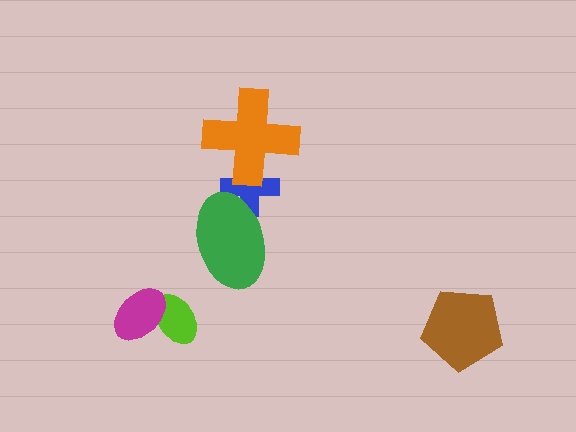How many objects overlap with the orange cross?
1 object overlaps with the orange cross.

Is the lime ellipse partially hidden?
Yes, it is partially covered by another shape.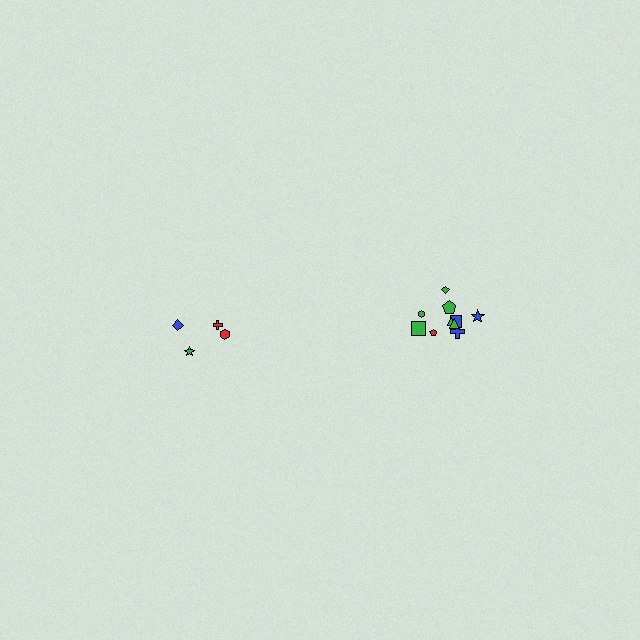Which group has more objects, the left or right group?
The right group.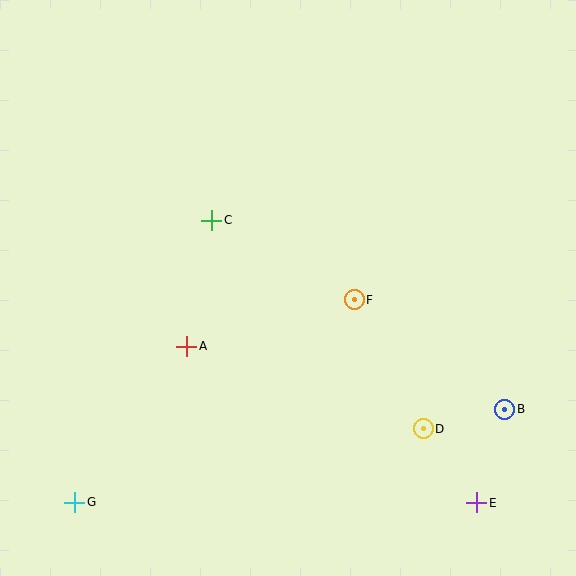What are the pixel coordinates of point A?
Point A is at (187, 346).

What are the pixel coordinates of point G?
Point G is at (75, 502).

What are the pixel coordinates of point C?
Point C is at (212, 220).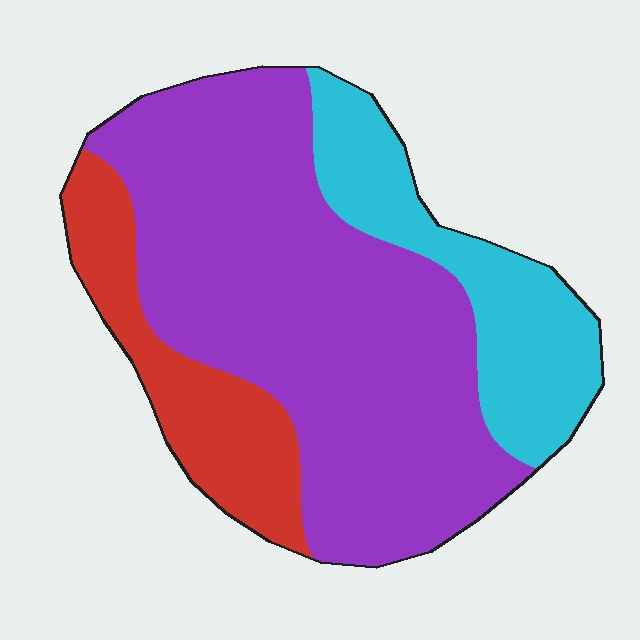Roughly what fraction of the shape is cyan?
Cyan takes up less than a quarter of the shape.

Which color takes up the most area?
Purple, at roughly 60%.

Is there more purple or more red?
Purple.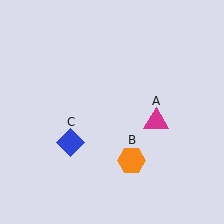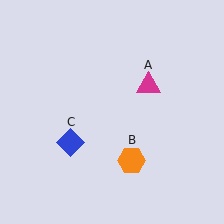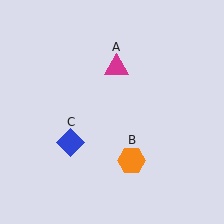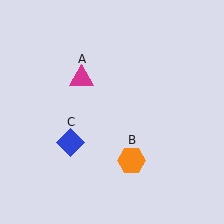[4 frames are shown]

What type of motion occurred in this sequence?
The magenta triangle (object A) rotated counterclockwise around the center of the scene.